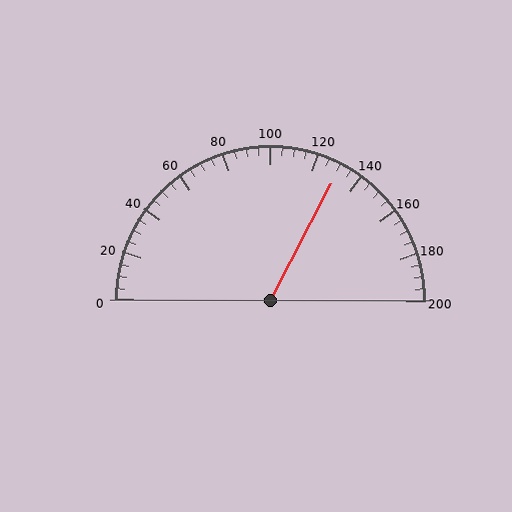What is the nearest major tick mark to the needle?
The nearest major tick mark is 120.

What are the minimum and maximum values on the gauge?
The gauge ranges from 0 to 200.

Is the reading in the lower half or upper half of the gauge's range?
The reading is in the upper half of the range (0 to 200).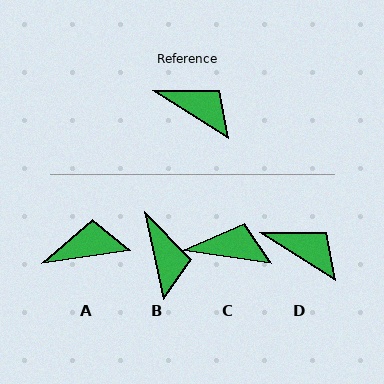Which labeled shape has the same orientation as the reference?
D.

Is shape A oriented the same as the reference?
No, it is off by about 41 degrees.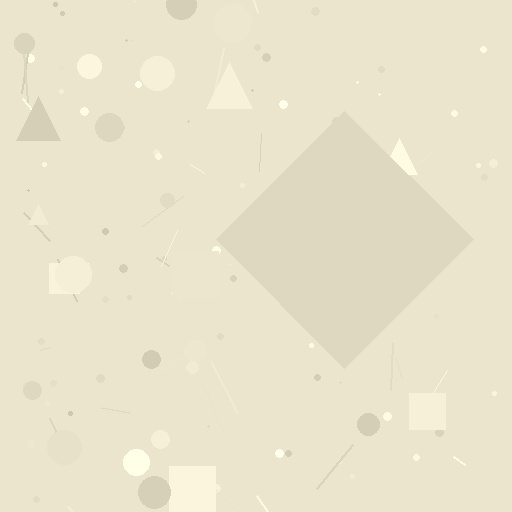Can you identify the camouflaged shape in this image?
The camouflaged shape is a diamond.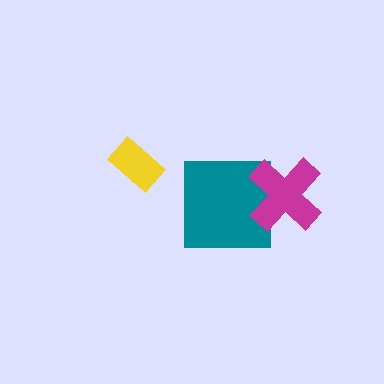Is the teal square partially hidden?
Yes, it is partially covered by another shape.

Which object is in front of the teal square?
The magenta cross is in front of the teal square.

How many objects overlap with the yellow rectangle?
0 objects overlap with the yellow rectangle.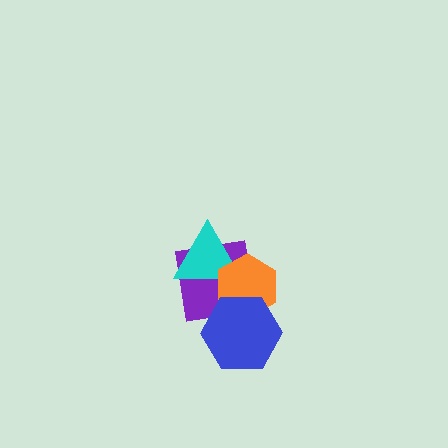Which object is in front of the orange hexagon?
The blue hexagon is in front of the orange hexagon.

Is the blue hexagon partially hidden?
No, no other shape covers it.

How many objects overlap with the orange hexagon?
3 objects overlap with the orange hexagon.